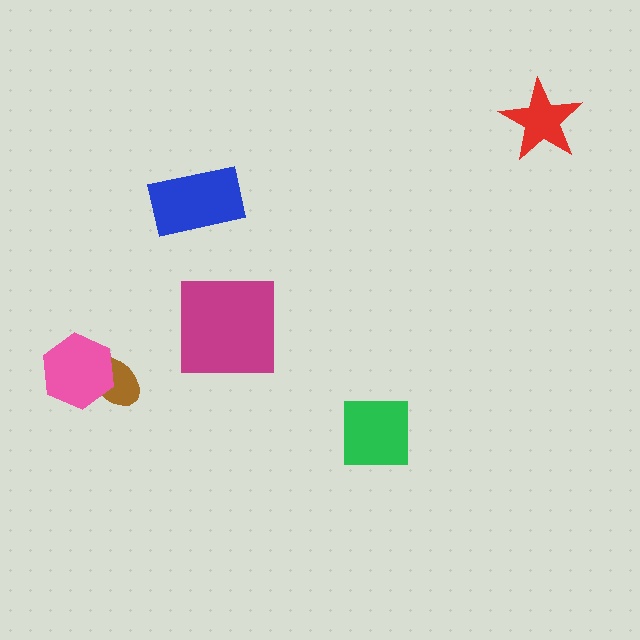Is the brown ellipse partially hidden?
Yes, it is partially covered by another shape.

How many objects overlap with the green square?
0 objects overlap with the green square.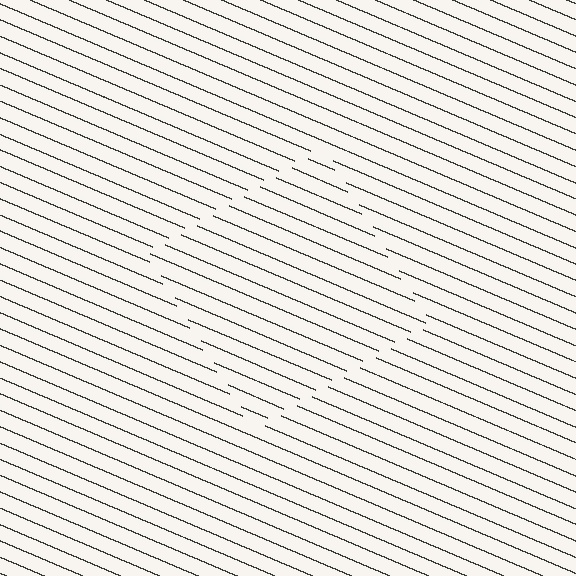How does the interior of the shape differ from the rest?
The interior of the shape contains the same grating, shifted by half a period — the contour is defined by the phase discontinuity where line-ends from the inner and outer gratings abut.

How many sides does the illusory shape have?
4 sides — the line-ends trace a square.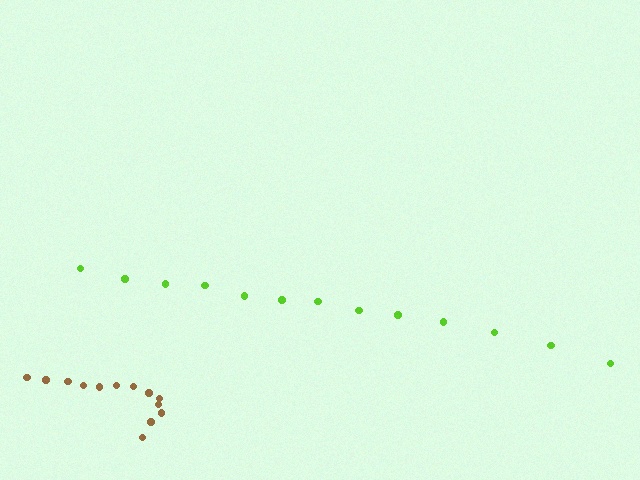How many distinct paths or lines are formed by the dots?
There are 2 distinct paths.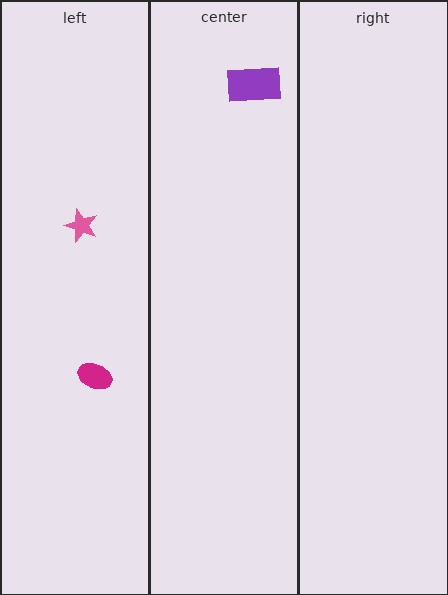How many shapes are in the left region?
2.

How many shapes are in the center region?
1.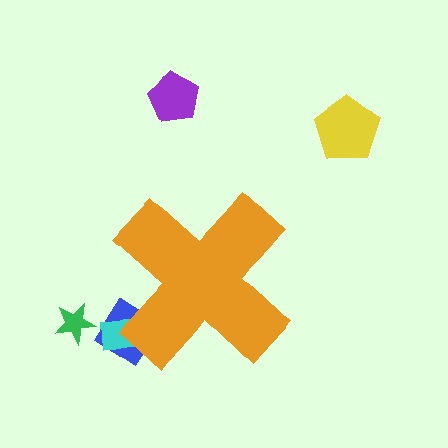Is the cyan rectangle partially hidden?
Yes, the cyan rectangle is partially hidden behind the orange cross.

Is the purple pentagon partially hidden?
No, the purple pentagon is fully visible.